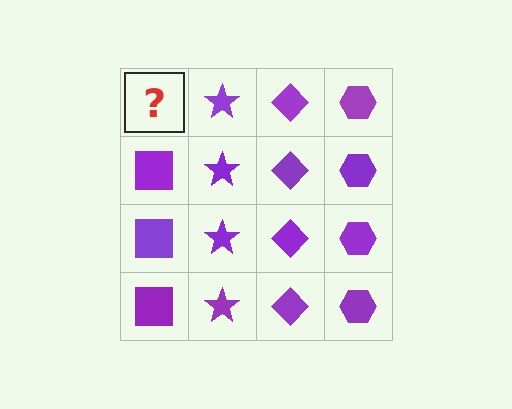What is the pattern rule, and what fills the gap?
The rule is that each column has a consistent shape. The gap should be filled with a purple square.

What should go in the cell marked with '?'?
The missing cell should contain a purple square.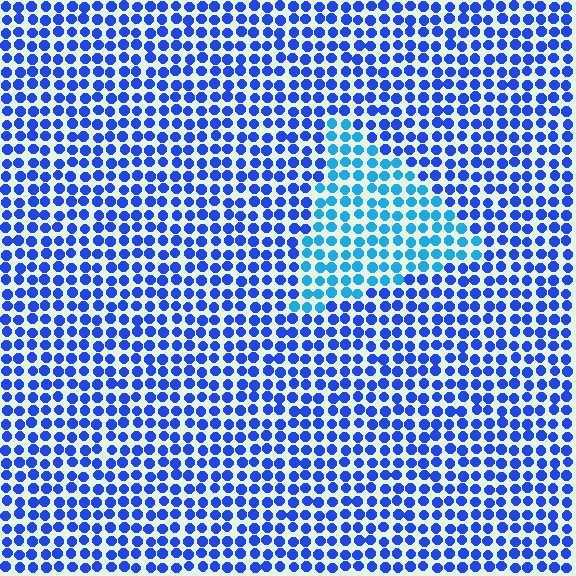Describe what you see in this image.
The image is filled with small blue elements in a uniform arrangement. A triangle-shaped region is visible where the elements are tinted to a slightly different hue, forming a subtle color boundary.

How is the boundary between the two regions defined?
The boundary is defined purely by a slight shift in hue (about 32 degrees). Spacing, size, and orientation are identical on both sides.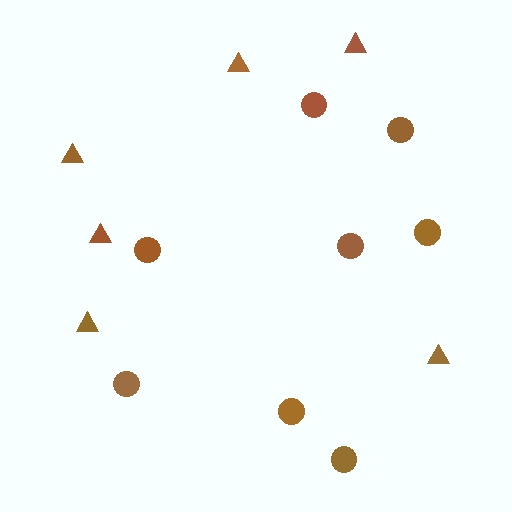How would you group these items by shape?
There are 2 groups: one group of triangles (6) and one group of circles (8).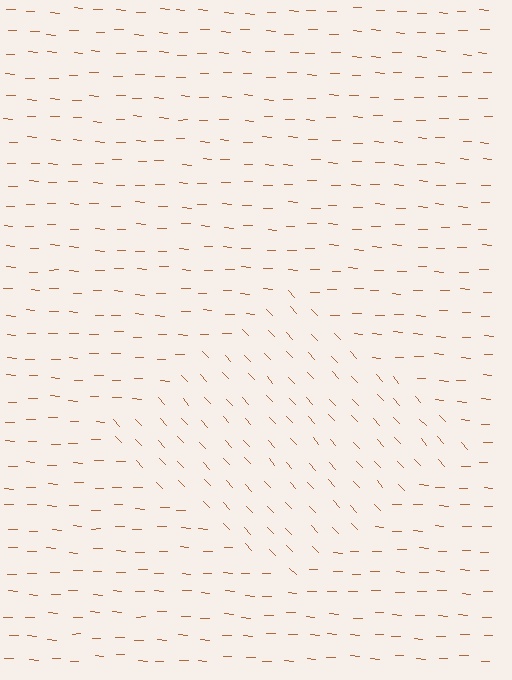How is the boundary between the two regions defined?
The boundary is defined purely by a change in line orientation (approximately 45 degrees difference). All lines are the same color and thickness.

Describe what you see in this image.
The image is filled with small brown line segments. A diamond region in the image has lines oriented differently from the surrounding lines, creating a visible texture boundary.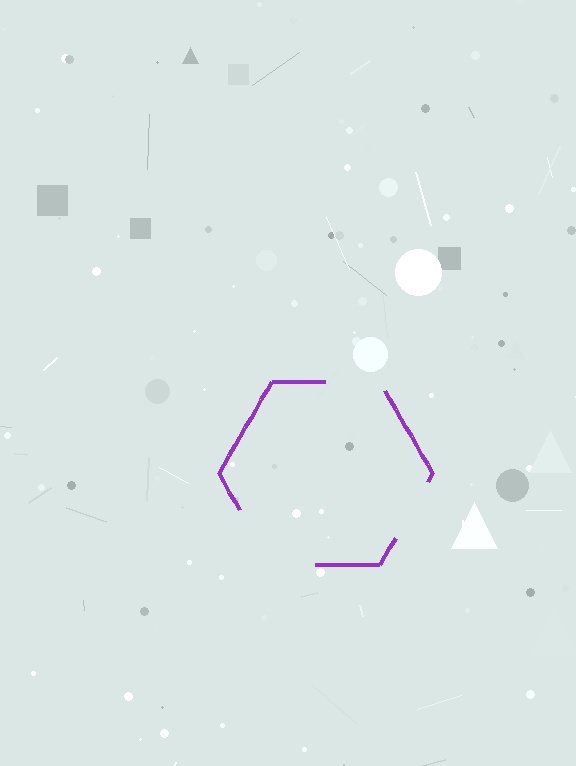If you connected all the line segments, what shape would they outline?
They would outline a hexagon.